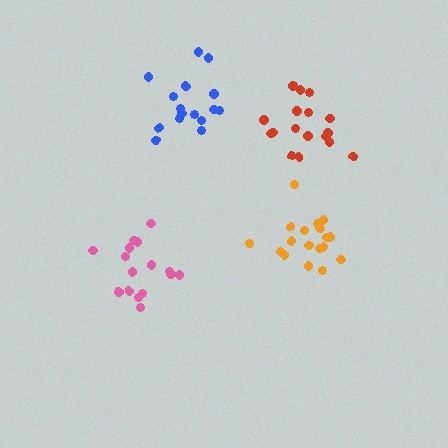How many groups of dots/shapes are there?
There are 4 groups.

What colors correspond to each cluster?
The clusters are colored: orange, pink, blue, red.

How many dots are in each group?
Group 1: 18 dots, Group 2: 16 dots, Group 3: 17 dots, Group 4: 18 dots (69 total).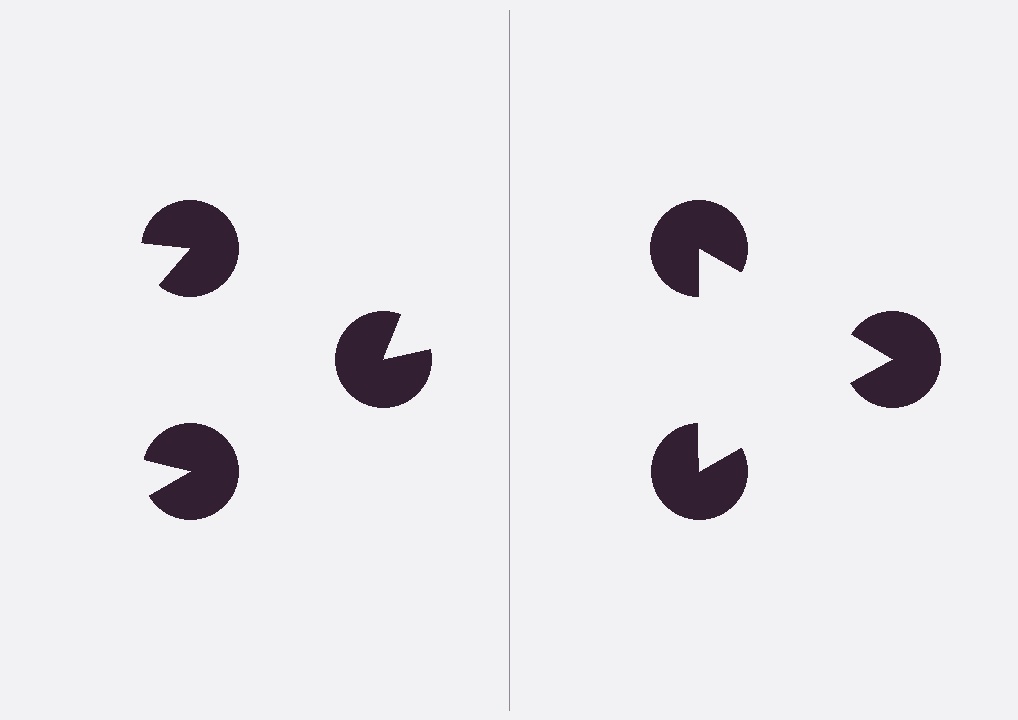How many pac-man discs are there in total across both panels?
6 — 3 on each side.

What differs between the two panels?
The pac-man discs are positioned identically on both sides; only the wedge orientations differ. On the right they align to a triangle; on the left they are misaligned.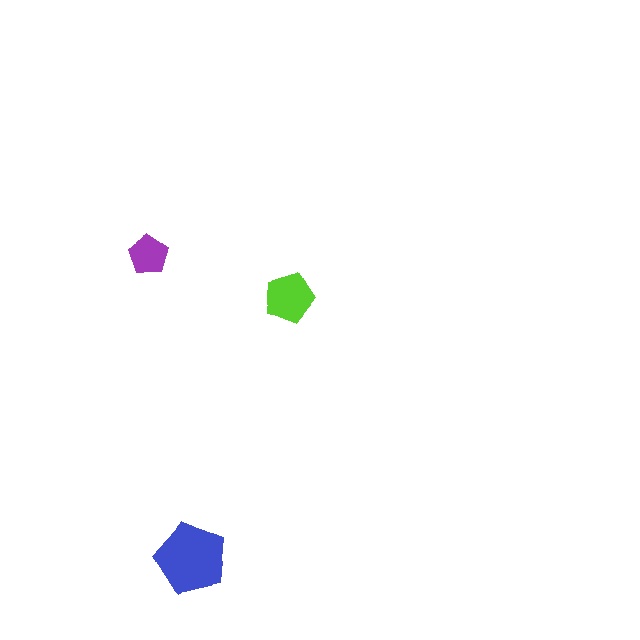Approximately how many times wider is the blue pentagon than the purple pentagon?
About 2 times wider.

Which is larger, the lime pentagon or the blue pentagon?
The blue one.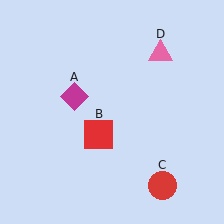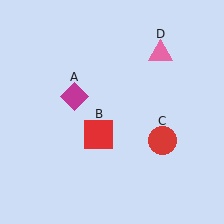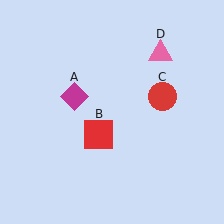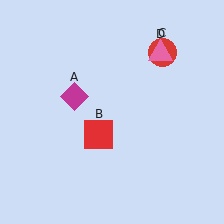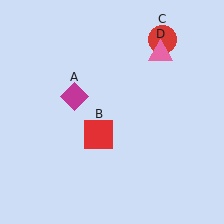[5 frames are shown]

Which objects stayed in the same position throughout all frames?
Magenta diamond (object A) and red square (object B) and pink triangle (object D) remained stationary.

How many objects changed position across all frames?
1 object changed position: red circle (object C).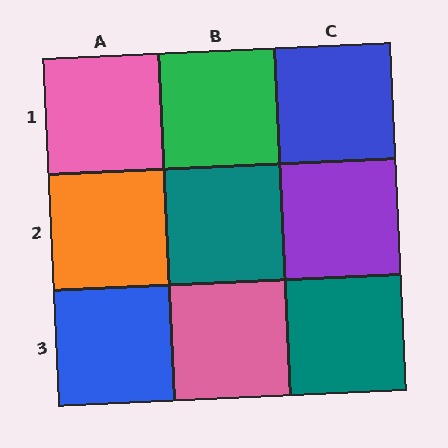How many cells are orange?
1 cell is orange.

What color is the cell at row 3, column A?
Blue.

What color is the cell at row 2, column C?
Purple.